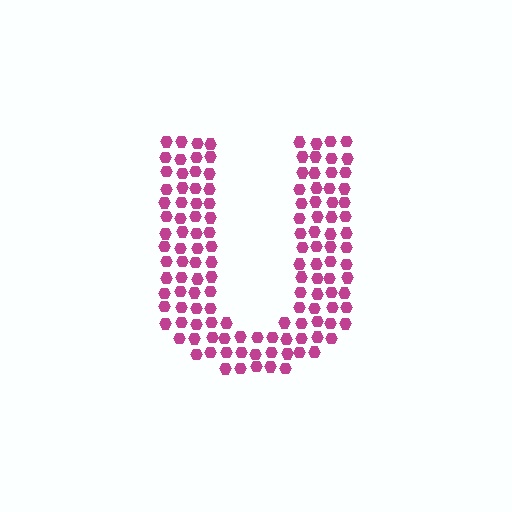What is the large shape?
The large shape is the letter U.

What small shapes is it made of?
It is made of small hexagons.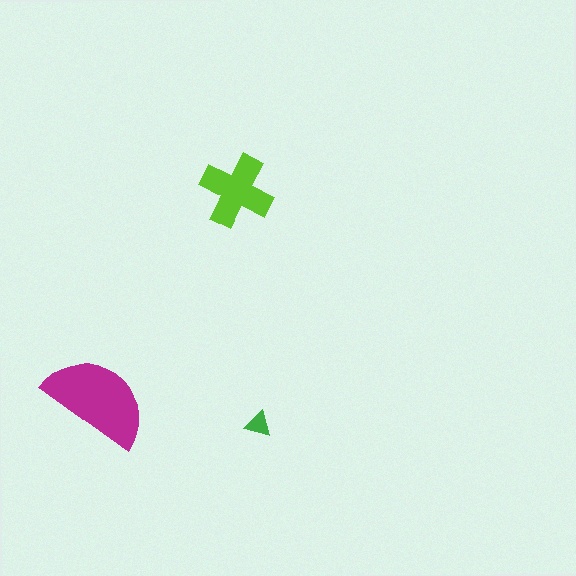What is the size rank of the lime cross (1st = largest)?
2nd.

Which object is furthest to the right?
The green triangle is rightmost.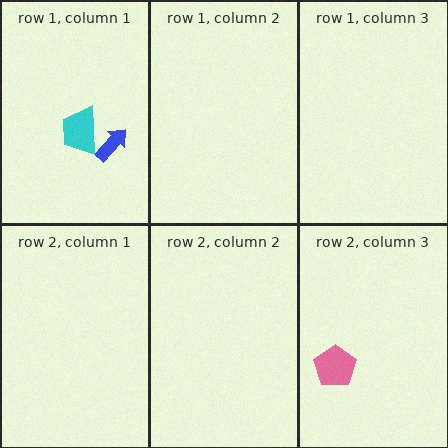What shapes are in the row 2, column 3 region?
The pink pentagon.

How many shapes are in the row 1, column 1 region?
2.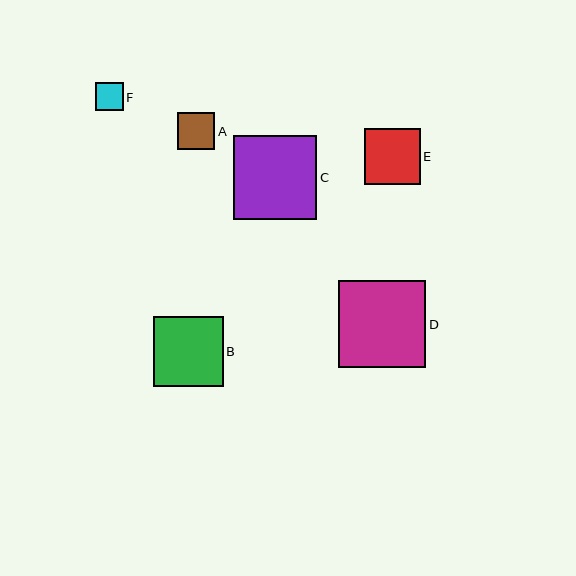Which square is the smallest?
Square F is the smallest with a size of approximately 28 pixels.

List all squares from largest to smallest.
From largest to smallest: D, C, B, E, A, F.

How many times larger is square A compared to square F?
Square A is approximately 1.4 times the size of square F.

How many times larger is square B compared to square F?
Square B is approximately 2.5 times the size of square F.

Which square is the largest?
Square D is the largest with a size of approximately 87 pixels.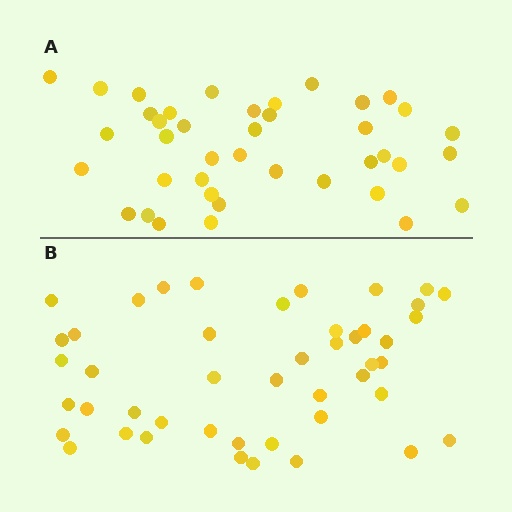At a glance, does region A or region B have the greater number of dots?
Region B (the bottom region) has more dots.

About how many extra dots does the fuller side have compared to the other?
Region B has about 6 more dots than region A.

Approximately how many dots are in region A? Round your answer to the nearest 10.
About 40 dots.